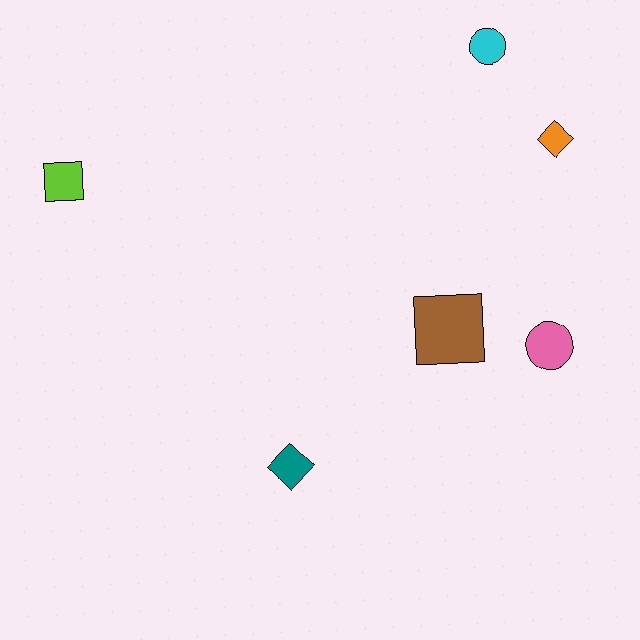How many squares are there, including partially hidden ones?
There are 2 squares.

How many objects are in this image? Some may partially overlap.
There are 6 objects.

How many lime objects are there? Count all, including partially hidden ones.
There is 1 lime object.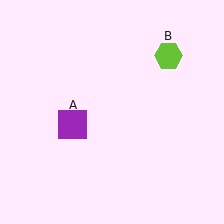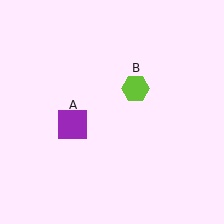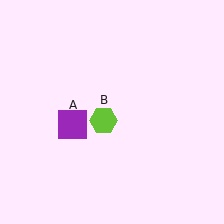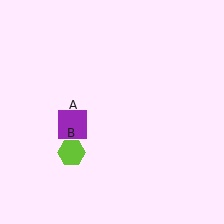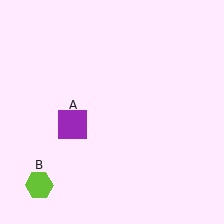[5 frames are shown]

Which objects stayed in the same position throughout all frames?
Purple square (object A) remained stationary.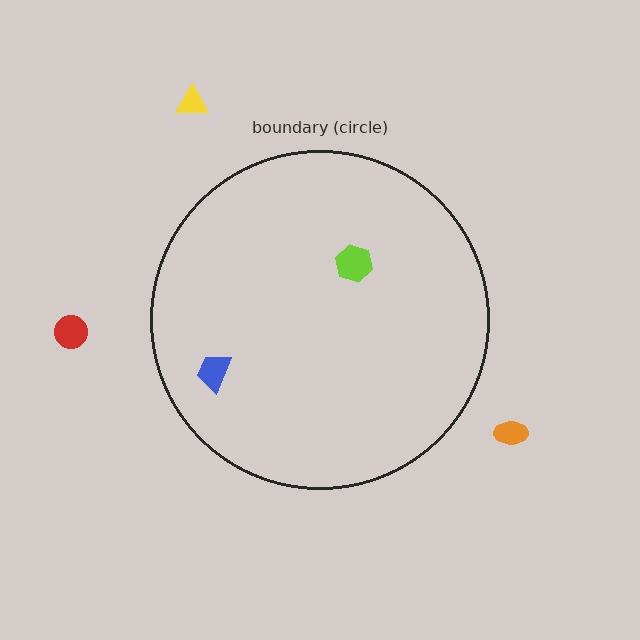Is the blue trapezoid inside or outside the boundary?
Inside.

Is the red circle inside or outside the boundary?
Outside.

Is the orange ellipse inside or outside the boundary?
Outside.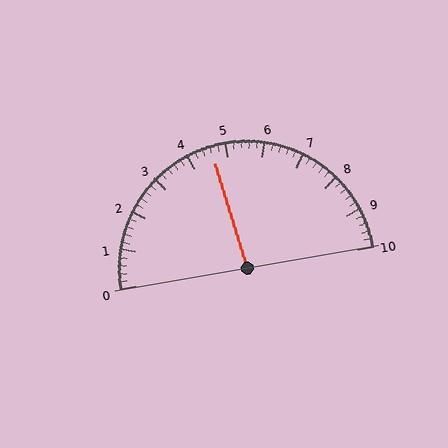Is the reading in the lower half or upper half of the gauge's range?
The reading is in the lower half of the range (0 to 10).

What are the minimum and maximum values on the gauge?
The gauge ranges from 0 to 10.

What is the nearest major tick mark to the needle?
The nearest major tick mark is 5.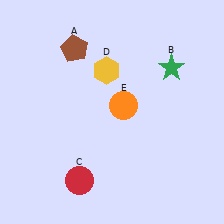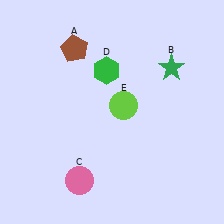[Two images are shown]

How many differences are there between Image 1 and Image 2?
There are 3 differences between the two images.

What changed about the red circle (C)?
In Image 1, C is red. In Image 2, it changed to pink.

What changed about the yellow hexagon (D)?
In Image 1, D is yellow. In Image 2, it changed to green.